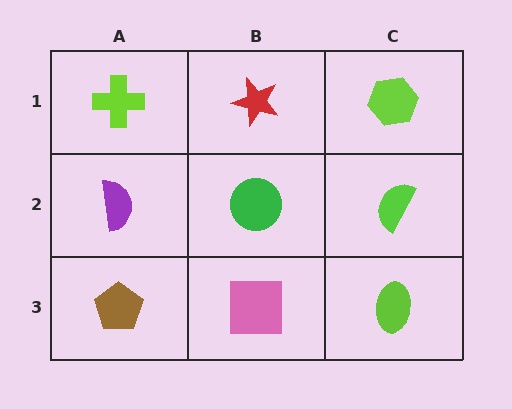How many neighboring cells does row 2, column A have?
3.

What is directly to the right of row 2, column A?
A green circle.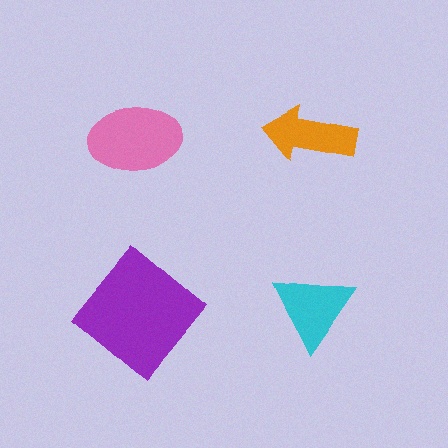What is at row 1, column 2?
An orange arrow.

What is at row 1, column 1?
A pink ellipse.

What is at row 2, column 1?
A purple diamond.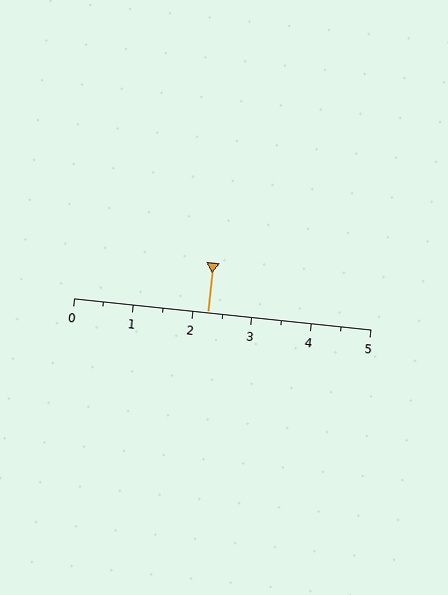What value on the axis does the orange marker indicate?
The marker indicates approximately 2.2.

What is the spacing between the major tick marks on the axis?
The major ticks are spaced 1 apart.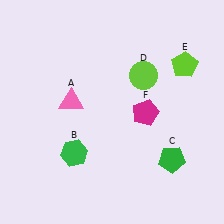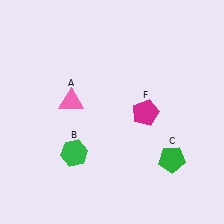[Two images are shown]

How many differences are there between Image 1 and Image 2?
There are 2 differences between the two images.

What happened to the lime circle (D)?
The lime circle (D) was removed in Image 2. It was in the top-right area of Image 1.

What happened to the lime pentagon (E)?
The lime pentagon (E) was removed in Image 2. It was in the top-right area of Image 1.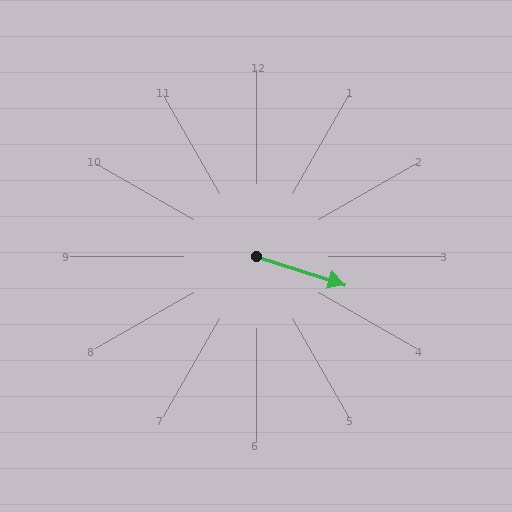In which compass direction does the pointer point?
East.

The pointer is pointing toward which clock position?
Roughly 4 o'clock.